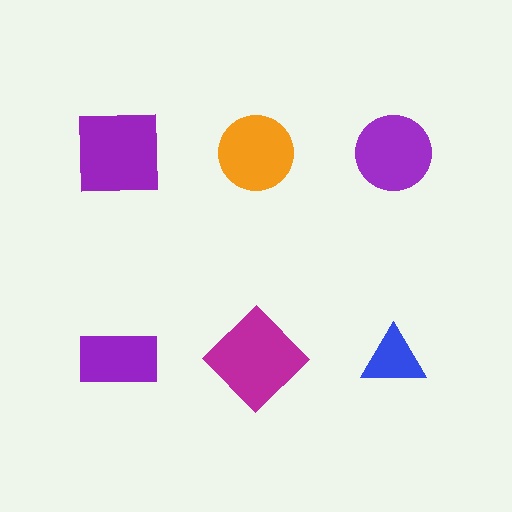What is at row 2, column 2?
A magenta diamond.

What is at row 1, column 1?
A purple square.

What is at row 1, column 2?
An orange circle.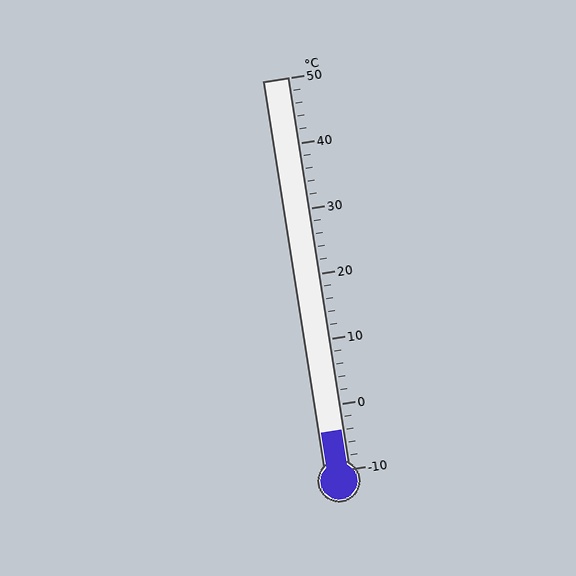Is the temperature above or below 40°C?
The temperature is below 40°C.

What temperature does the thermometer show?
The thermometer shows approximately -4°C.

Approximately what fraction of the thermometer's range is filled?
The thermometer is filled to approximately 10% of its range.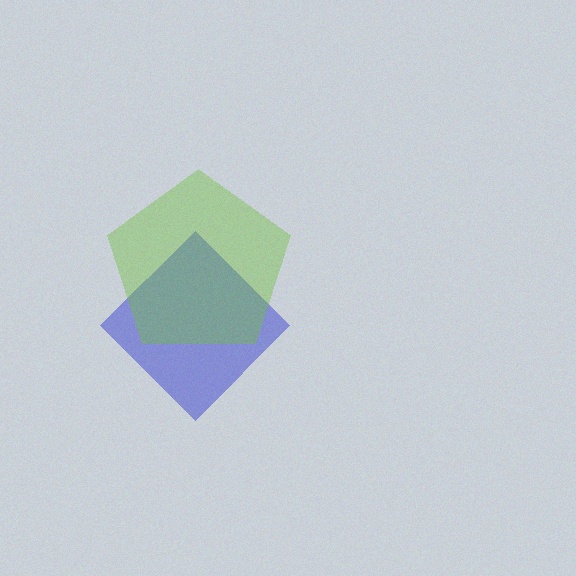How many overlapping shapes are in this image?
There are 2 overlapping shapes in the image.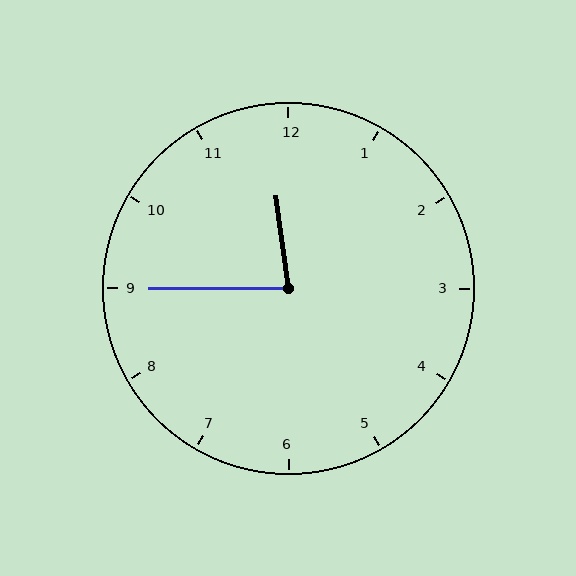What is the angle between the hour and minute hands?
Approximately 82 degrees.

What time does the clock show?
11:45.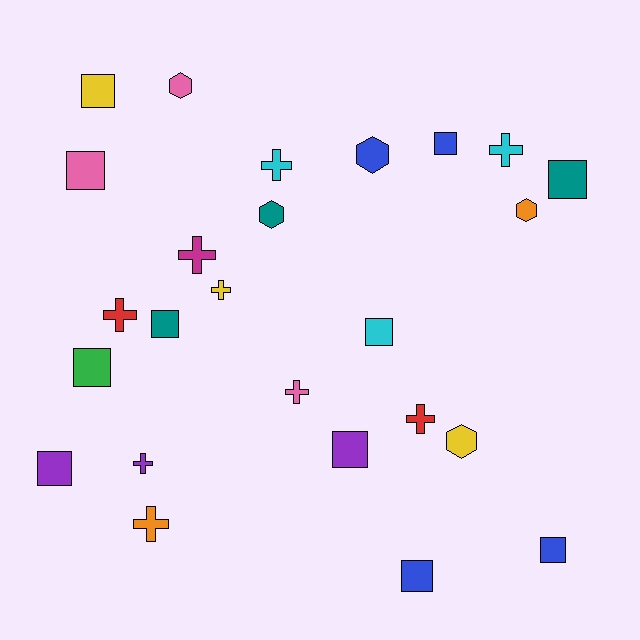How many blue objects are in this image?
There are 4 blue objects.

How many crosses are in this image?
There are 9 crosses.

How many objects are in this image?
There are 25 objects.